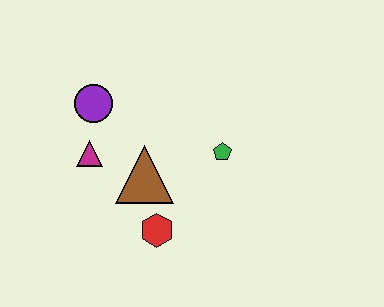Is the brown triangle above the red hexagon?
Yes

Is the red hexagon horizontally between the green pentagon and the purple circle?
Yes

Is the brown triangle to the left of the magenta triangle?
No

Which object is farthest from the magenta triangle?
The green pentagon is farthest from the magenta triangle.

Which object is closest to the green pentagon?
The brown triangle is closest to the green pentagon.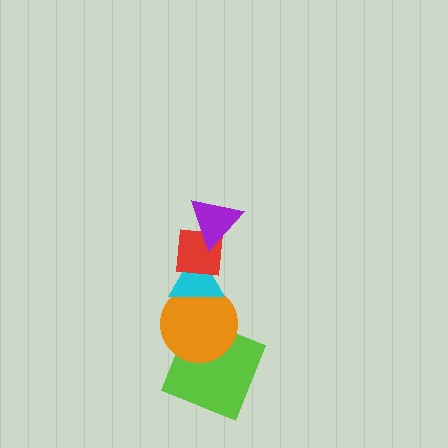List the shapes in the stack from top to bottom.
From top to bottom: the purple triangle, the red square, the cyan triangle, the orange circle, the lime square.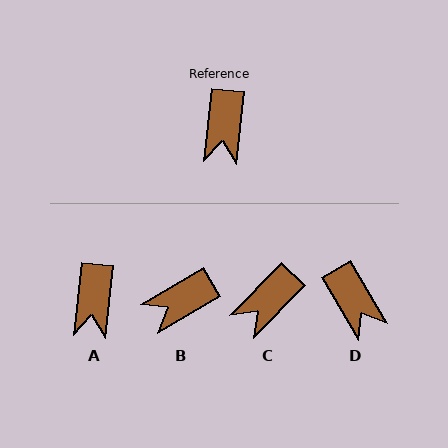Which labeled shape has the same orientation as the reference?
A.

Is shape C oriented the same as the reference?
No, it is off by about 38 degrees.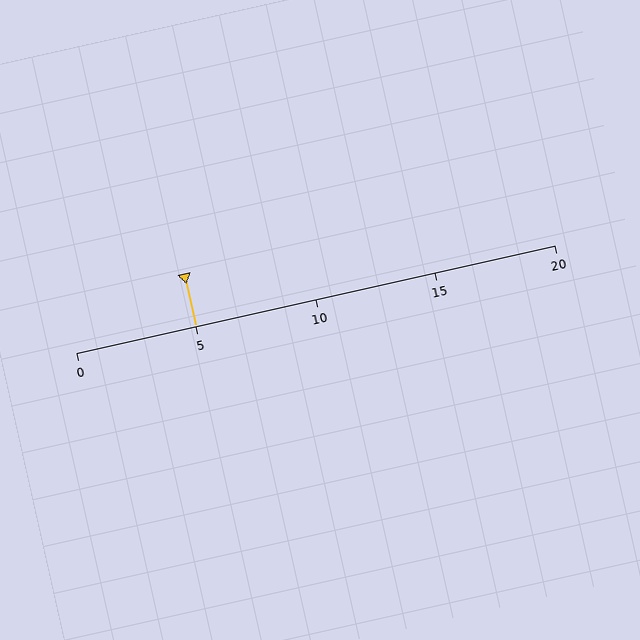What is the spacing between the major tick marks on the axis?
The major ticks are spaced 5 apart.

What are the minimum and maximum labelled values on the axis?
The axis runs from 0 to 20.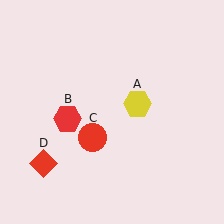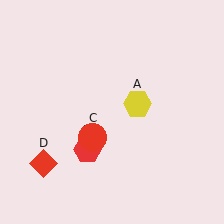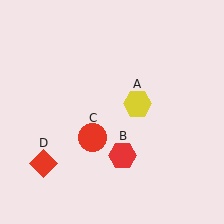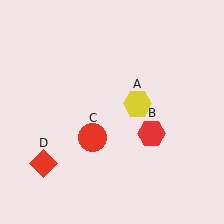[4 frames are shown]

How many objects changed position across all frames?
1 object changed position: red hexagon (object B).